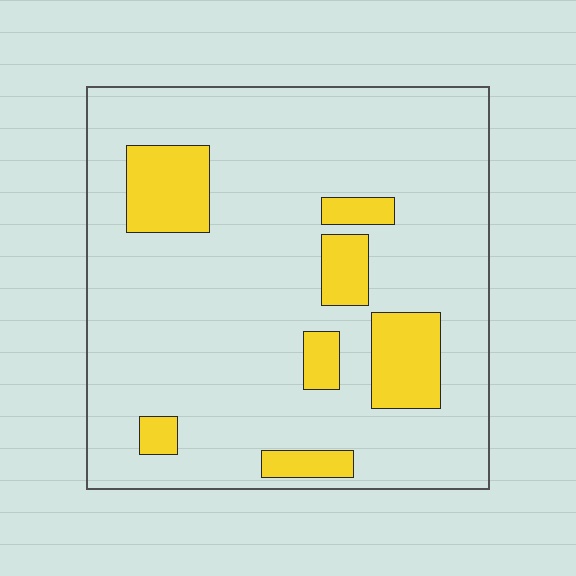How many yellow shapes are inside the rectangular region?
7.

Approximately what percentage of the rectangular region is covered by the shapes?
Approximately 15%.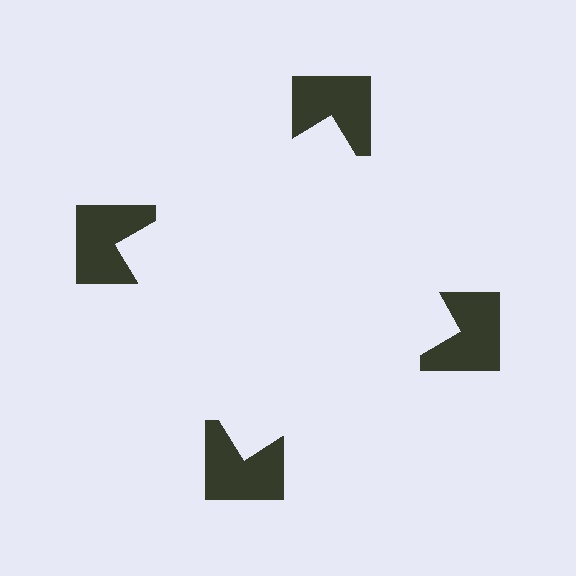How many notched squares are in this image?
There are 4 — one at each vertex of the illusory square.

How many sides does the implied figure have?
4 sides.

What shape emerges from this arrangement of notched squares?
An illusory square — its edges are inferred from the aligned wedge cuts in the notched squares, not physically drawn.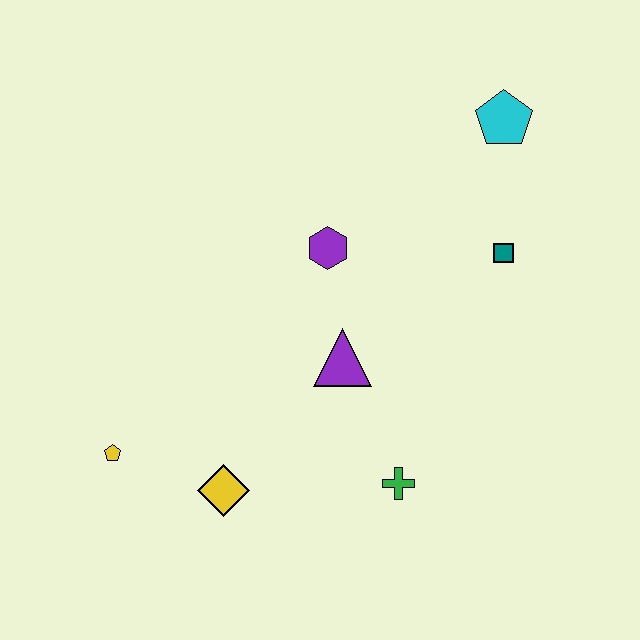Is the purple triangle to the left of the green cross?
Yes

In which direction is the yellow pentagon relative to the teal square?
The yellow pentagon is to the left of the teal square.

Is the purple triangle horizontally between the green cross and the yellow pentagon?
Yes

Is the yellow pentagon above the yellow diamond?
Yes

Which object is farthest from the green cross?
The cyan pentagon is farthest from the green cross.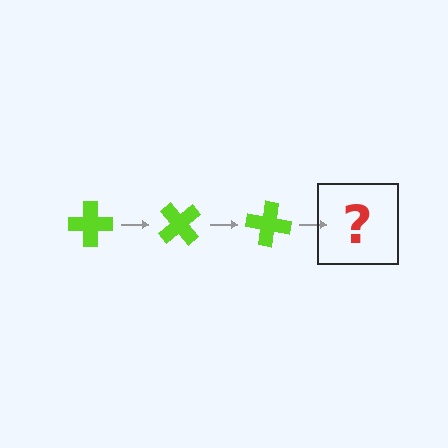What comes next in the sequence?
The next element should be a lime cross rotated 150 degrees.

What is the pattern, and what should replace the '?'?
The pattern is that the cross rotates 50 degrees each step. The '?' should be a lime cross rotated 150 degrees.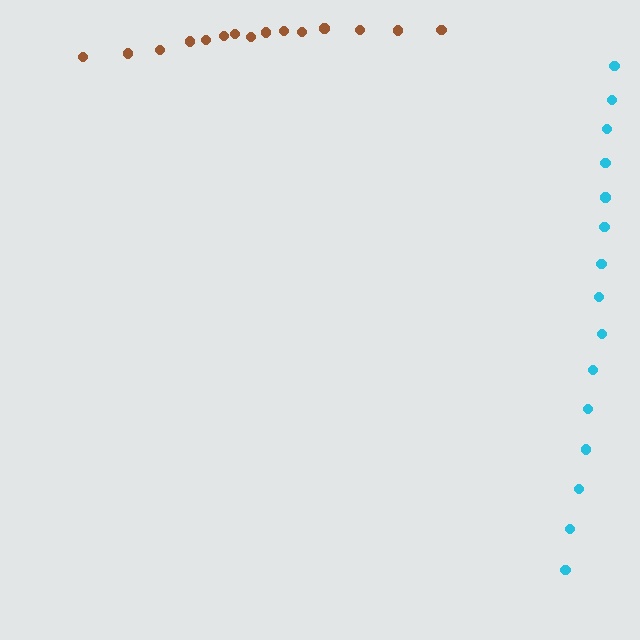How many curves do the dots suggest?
There are 2 distinct paths.